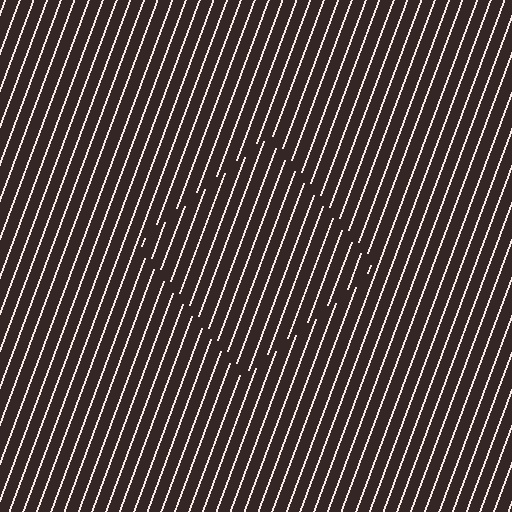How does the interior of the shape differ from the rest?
The interior of the shape contains the same grating, shifted by half a period — the contour is defined by the phase discontinuity where line-ends from the inner and outer gratings abut.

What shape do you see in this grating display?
An illusory square. The interior of the shape contains the same grating, shifted by half a period — the contour is defined by the phase discontinuity where line-ends from the inner and outer gratings abut.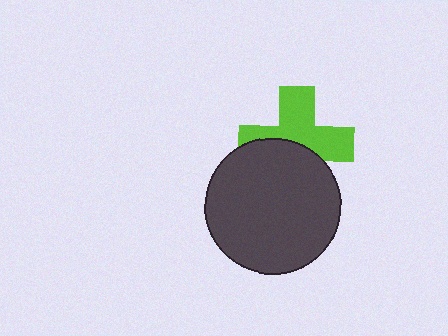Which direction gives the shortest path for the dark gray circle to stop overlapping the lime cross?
Moving down gives the shortest separation.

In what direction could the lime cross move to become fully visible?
The lime cross could move up. That would shift it out from behind the dark gray circle entirely.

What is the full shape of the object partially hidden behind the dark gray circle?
The partially hidden object is a lime cross.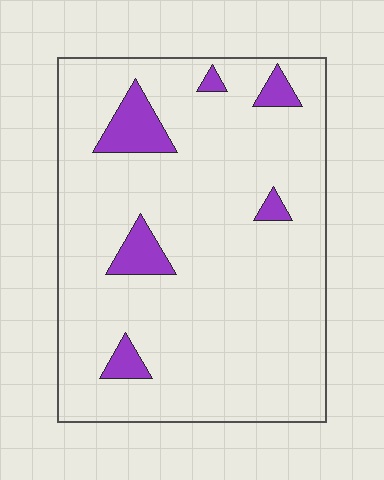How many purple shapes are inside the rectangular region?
6.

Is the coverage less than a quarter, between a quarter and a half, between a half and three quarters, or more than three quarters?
Less than a quarter.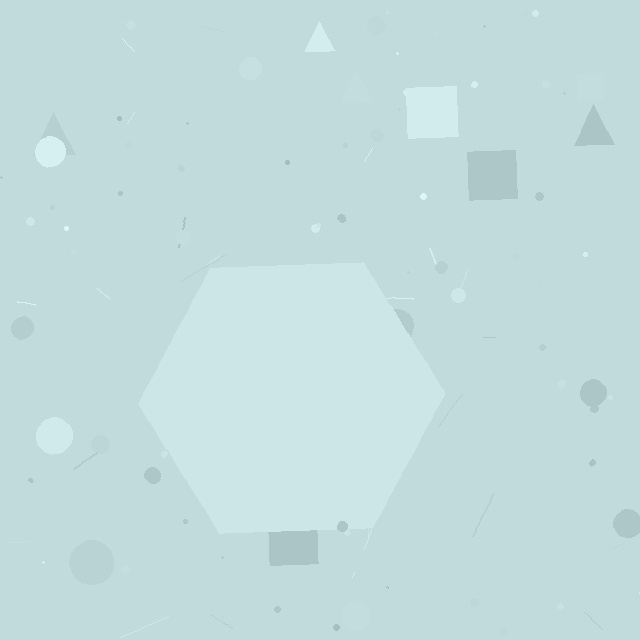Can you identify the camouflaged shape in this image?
The camouflaged shape is a hexagon.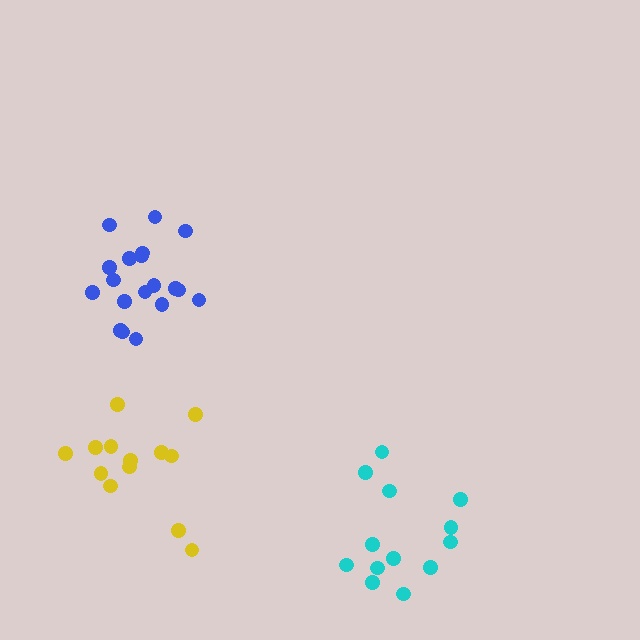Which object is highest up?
The blue cluster is topmost.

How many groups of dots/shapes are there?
There are 3 groups.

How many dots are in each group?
Group 1: 13 dots, Group 2: 13 dots, Group 3: 19 dots (45 total).